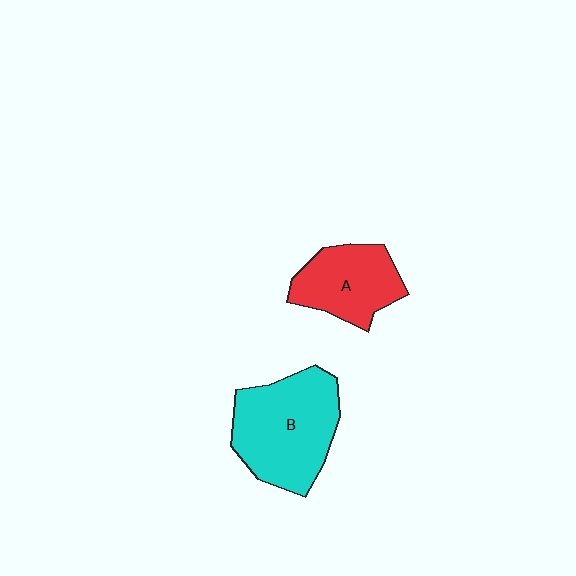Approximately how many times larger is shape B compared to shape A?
Approximately 1.5 times.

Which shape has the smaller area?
Shape A (red).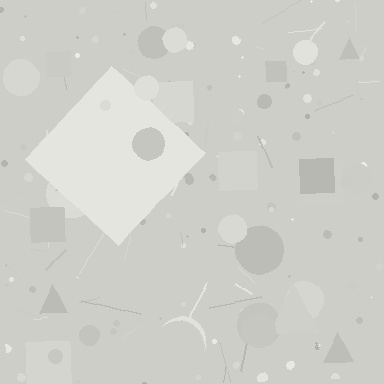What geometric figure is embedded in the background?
A diamond is embedded in the background.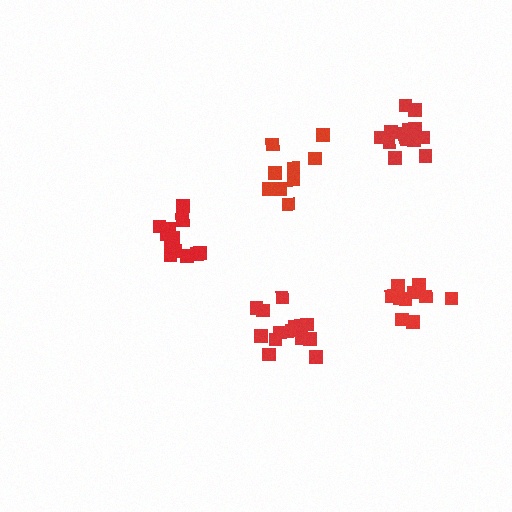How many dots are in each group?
Group 1: 12 dots, Group 2: 13 dots, Group 3: 13 dots, Group 4: 9 dots, Group 5: 11 dots (58 total).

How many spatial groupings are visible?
There are 5 spatial groupings.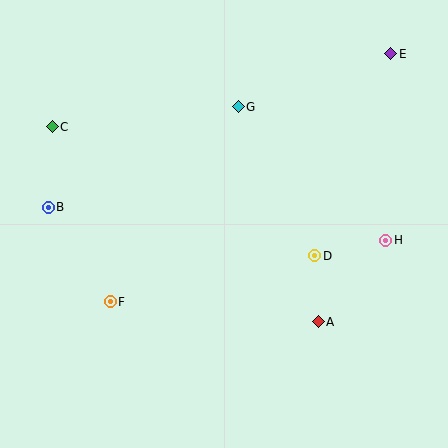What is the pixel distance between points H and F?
The distance between H and F is 282 pixels.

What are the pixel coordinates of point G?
Point G is at (238, 107).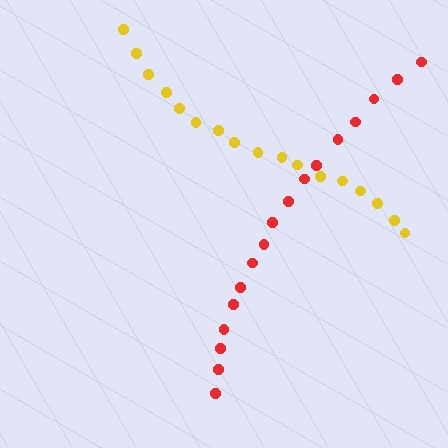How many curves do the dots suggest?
There are 2 distinct paths.